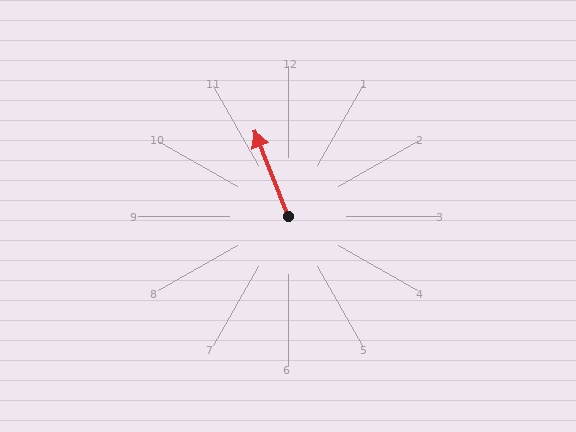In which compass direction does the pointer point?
North.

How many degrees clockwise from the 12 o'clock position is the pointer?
Approximately 339 degrees.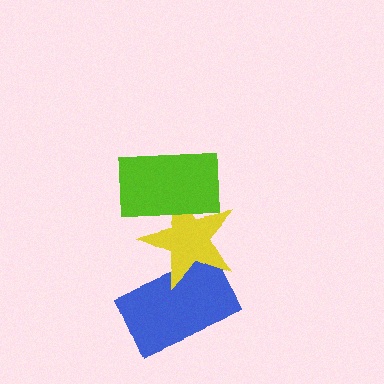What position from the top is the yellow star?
The yellow star is 2nd from the top.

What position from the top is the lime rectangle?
The lime rectangle is 1st from the top.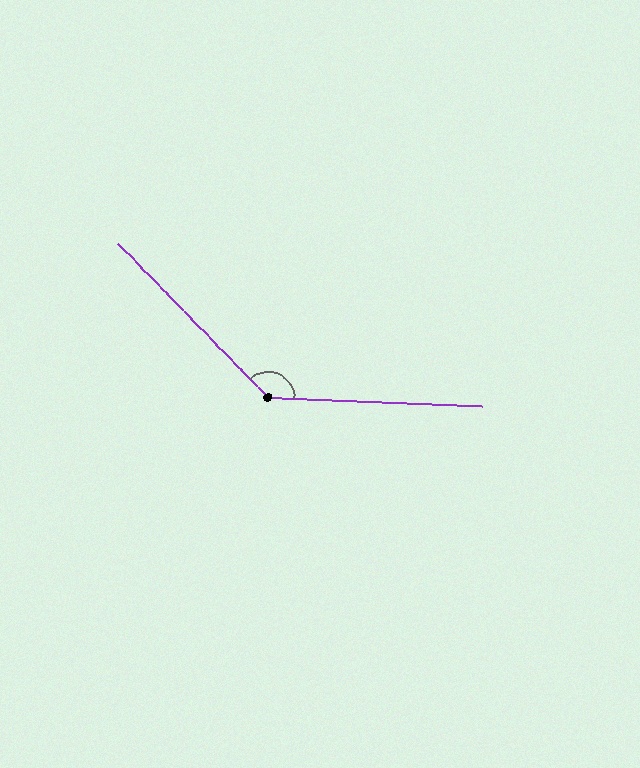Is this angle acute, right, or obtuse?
It is obtuse.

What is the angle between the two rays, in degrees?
Approximately 136 degrees.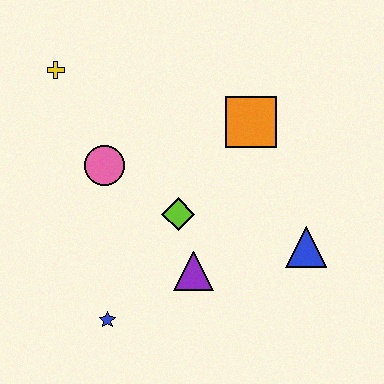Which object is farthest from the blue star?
The yellow cross is farthest from the blue star.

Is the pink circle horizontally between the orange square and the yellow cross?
Yes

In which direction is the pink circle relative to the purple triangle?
The pink circle is above the purple triangle.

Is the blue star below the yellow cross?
Yes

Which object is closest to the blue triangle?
The purple triangle is closest to the blue triangle.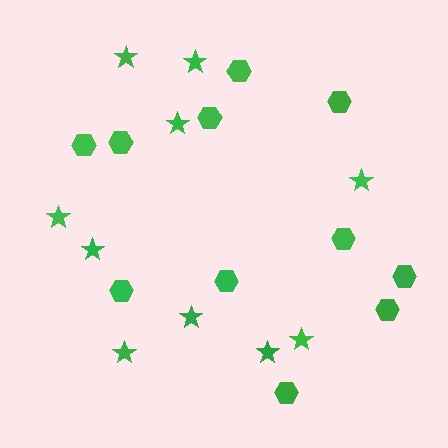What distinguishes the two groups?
There are 2 groups: one group of stars (10) and one group of hexagons (11).